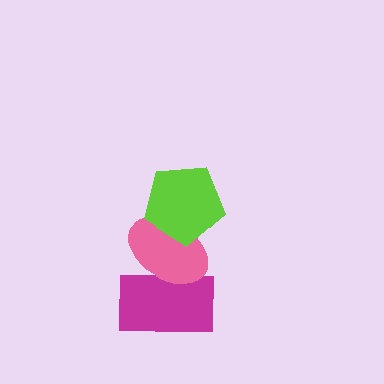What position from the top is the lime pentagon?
The lime pentagon is 1st from the top.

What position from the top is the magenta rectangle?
The magenta rectangle is 3rd from the top.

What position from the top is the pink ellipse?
The pink ellipse is 2nd from the top.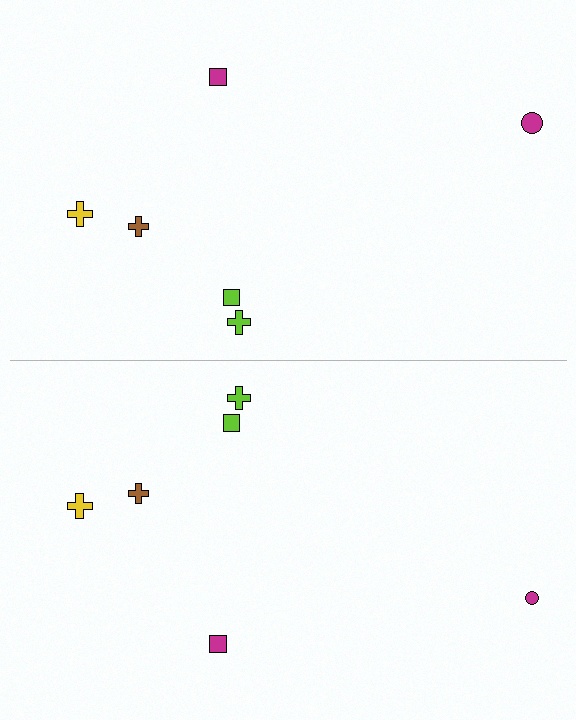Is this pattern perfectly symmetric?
No, the pattern is not perfectly symmetric. The magenta circle on the bottom side has a different size than its mirror counterpart.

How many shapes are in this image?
There are 12 shapes in this image.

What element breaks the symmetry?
The magenta circle on the bottom side has a different size than its mirror counterpart.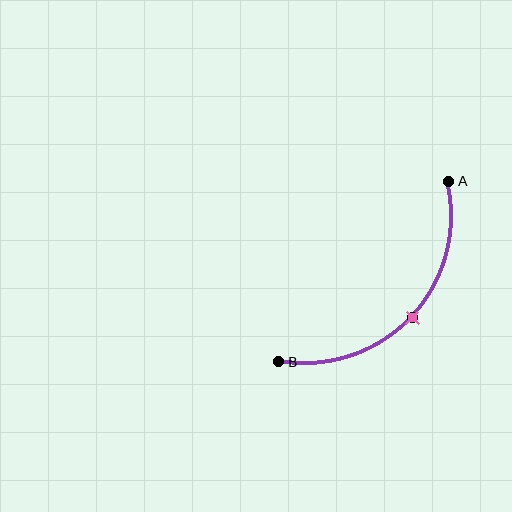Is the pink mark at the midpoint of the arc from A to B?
Yes. The pink mark lies on the arc at equal arc-length from both A and B — it is the arc midpoint.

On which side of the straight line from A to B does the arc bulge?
The arc bulges below and to the right of the straight line connecting A and B.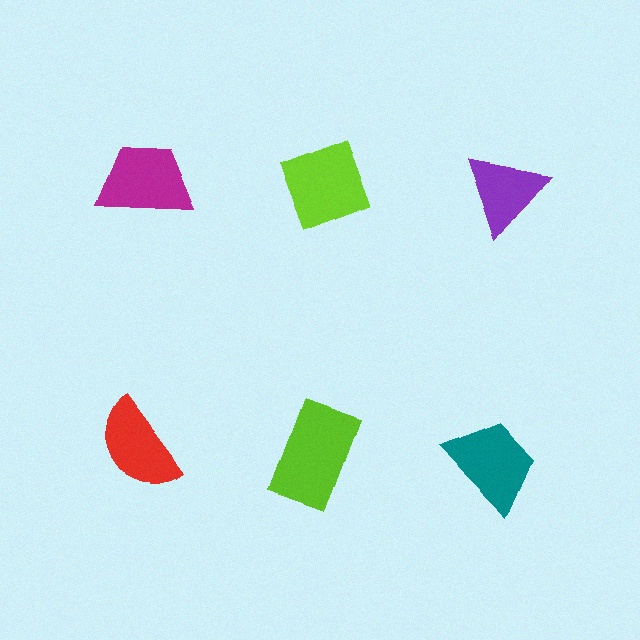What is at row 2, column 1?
A red semicircle.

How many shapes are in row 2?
3 shapes.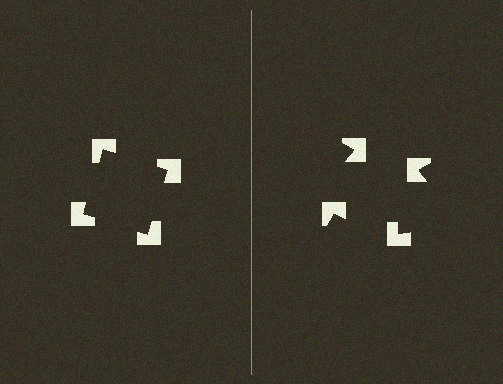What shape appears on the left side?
An illusory square.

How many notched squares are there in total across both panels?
8 — 4 on each side.